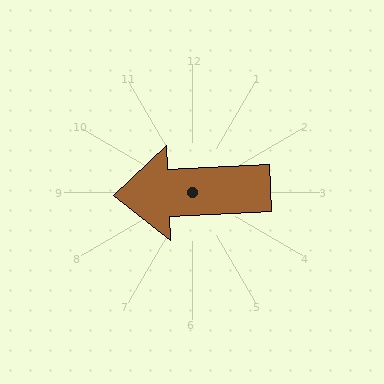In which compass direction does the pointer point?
West.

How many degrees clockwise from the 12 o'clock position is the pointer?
Approximately 267 degrees.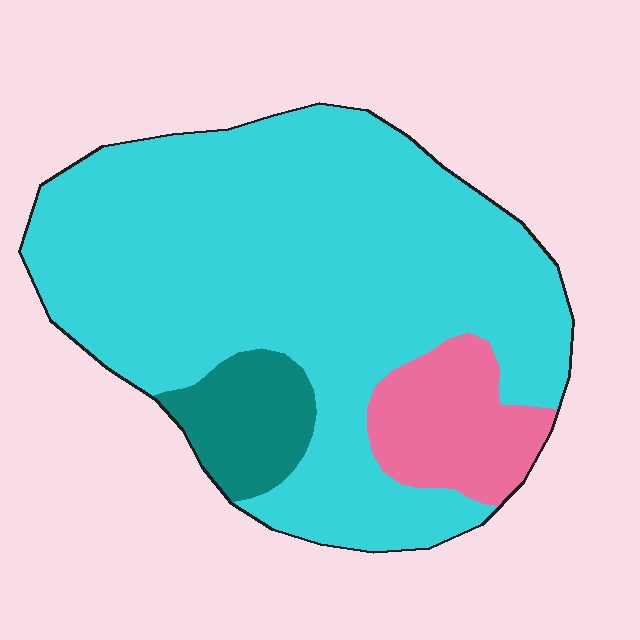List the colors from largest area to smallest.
From largest to smallest: cyan, pink, teal.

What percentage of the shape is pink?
Pink takes up less than a sixth of the shape.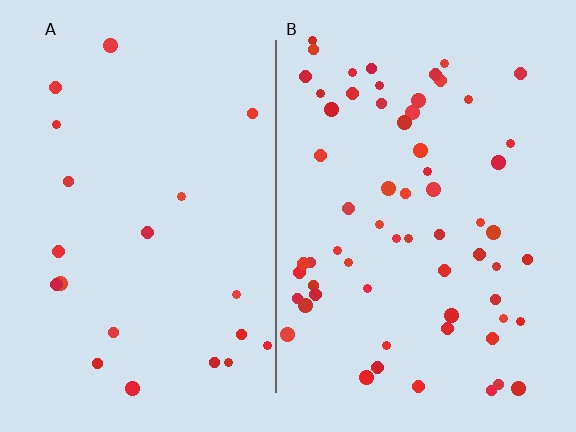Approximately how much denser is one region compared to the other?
Approximately 3.1× — region B over region A.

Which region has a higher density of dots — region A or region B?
B (the right).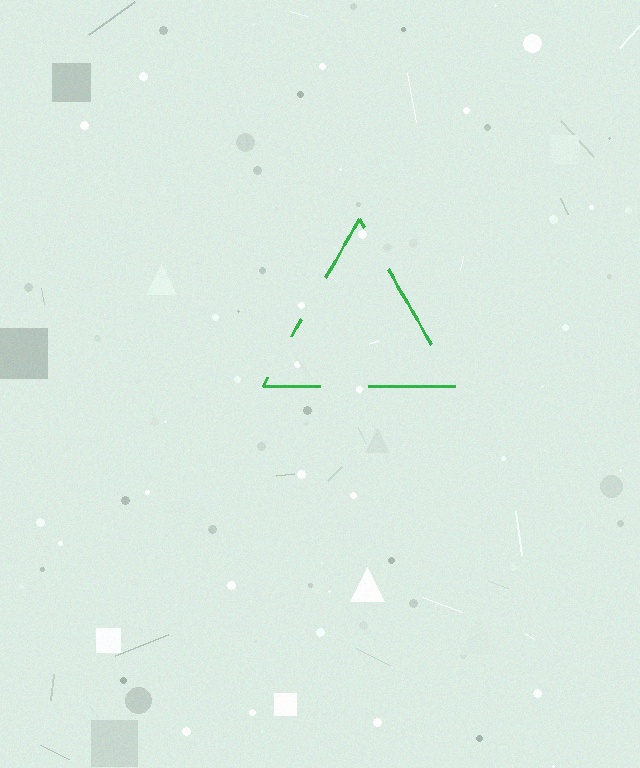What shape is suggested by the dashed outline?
The dashed outline suggests a triangle.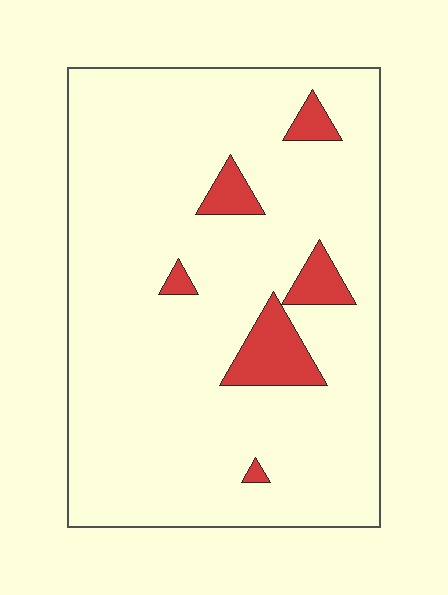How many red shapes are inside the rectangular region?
6.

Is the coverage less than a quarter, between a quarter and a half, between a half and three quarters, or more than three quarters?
Less than a quarter.